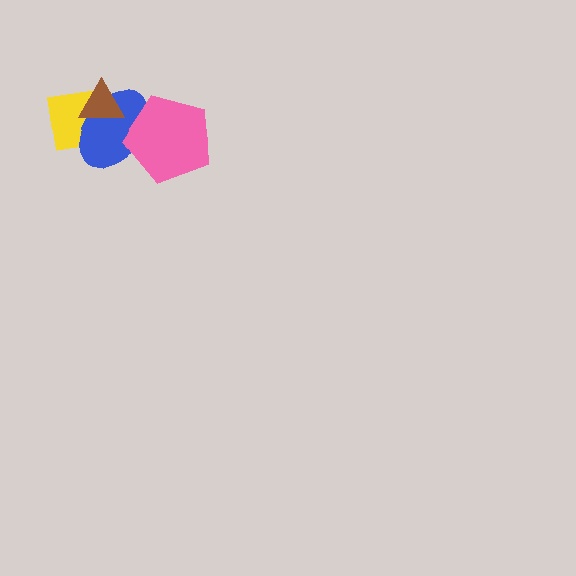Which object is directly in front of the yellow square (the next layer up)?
The blue ellipse is directly in front of the yellow square.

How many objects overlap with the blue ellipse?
3 objects overlap with the blue ellipse.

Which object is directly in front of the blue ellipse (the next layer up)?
The pink pentagon is directly in front of the blue ellipse.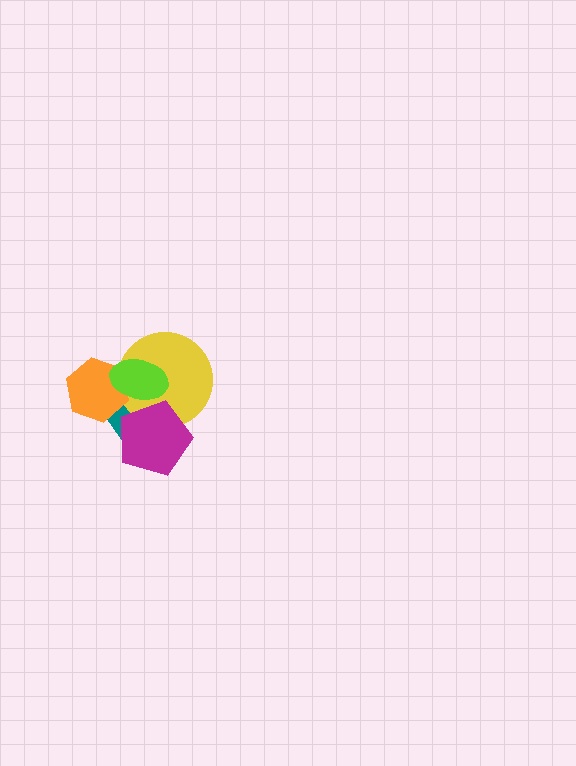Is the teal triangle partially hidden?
Yes, it is partially covered by another shape.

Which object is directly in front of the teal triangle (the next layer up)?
The yellow circle is directly in front of the teal triangle.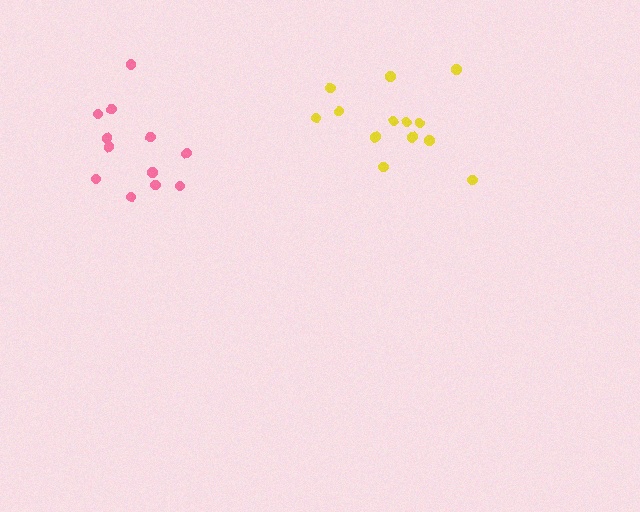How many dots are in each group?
Group 1: 12 dots, Group 2: 13 dots (25 total).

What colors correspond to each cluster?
The clusters are colored: pink, yellow.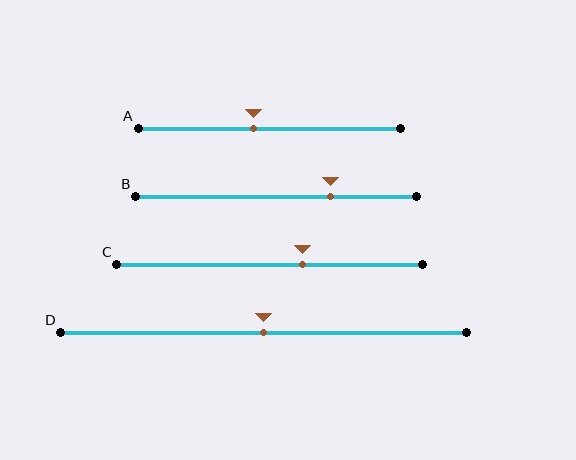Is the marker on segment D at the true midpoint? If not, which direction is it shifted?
Yes, the marker on segment D is at the true midpoint.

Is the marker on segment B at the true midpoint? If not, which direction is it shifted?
No, the marker on segment B is shifted to the right by about 19% of the segment length.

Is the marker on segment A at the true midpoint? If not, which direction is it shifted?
No, the marker on segment A is shifted to the left by about 6% of the segment length.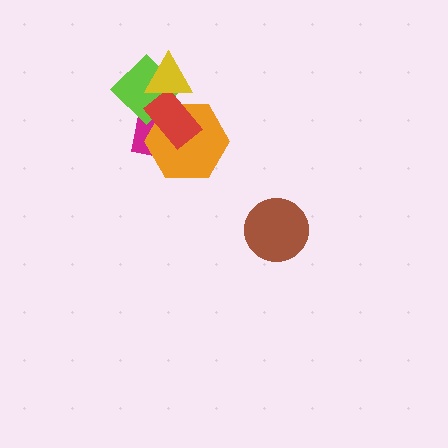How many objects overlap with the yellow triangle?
2 objects overlap with the yellow triangle.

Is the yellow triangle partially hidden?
No, no other shape covers it.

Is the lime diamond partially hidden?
Yes, it is partially covered by another shape.